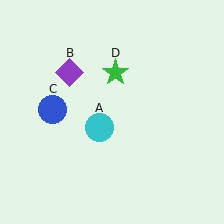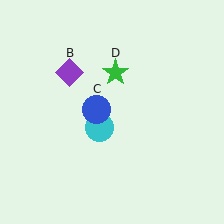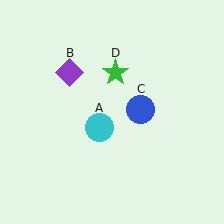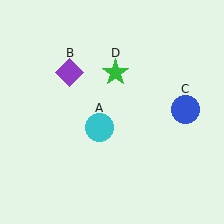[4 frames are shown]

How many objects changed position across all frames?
1 object changed position: blue circle (object C).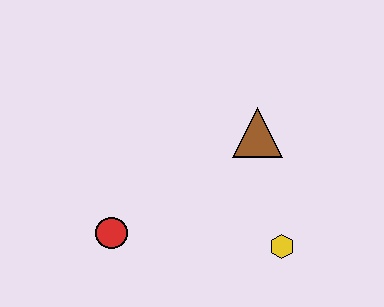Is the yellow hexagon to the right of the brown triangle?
Yes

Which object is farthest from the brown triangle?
The red circle is farthest from the brown triangle.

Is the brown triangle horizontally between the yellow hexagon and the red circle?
Yes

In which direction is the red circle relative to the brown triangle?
The red circle is to the left of the brown triangle.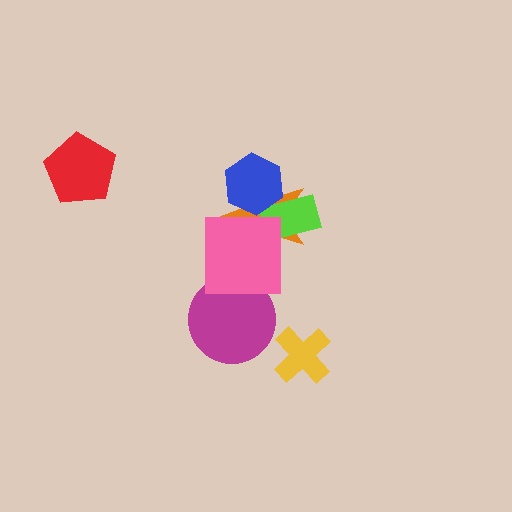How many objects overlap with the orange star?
3 objects overlap with the orange star.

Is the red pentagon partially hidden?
No, no other shape covers it.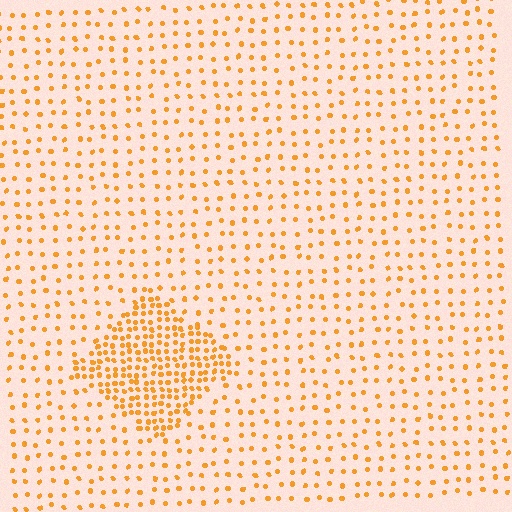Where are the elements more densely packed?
The elements are more densely packed inside the diamond boundary.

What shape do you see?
I see a diamond.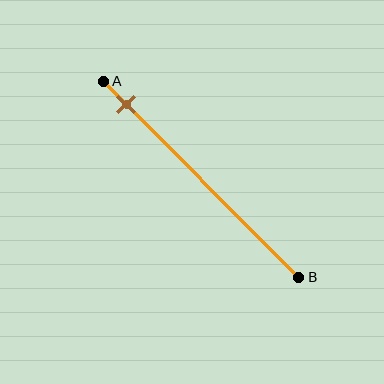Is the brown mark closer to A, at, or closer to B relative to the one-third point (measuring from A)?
The brown mark is closer to point A than the one-third point of segment AB.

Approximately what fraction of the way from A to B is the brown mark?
The brown mark is approximately 10% of the way from A to B.